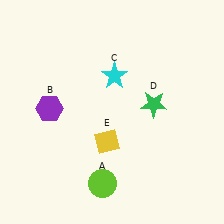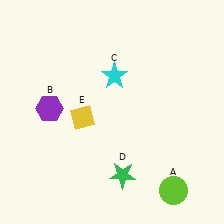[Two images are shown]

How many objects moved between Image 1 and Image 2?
3 objects moved between the two images.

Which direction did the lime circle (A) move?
The lime circle (A) moved right.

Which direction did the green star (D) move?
The green star (D) moved down.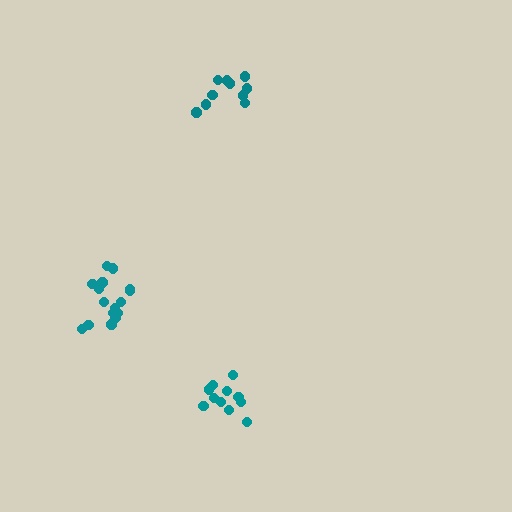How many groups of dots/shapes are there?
There are 3 groups.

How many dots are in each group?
Group 1: 16 dots, Group 2: 10 dots, Group 3: 11 dots (37 total).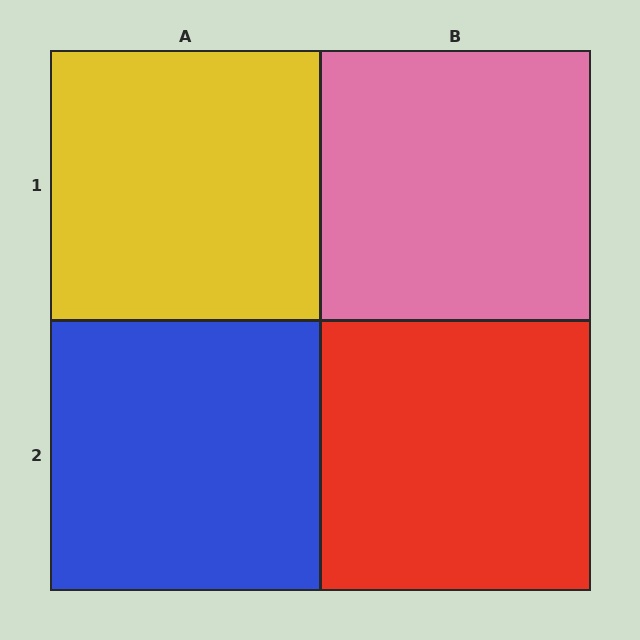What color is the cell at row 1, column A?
Yellow.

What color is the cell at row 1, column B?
Pink.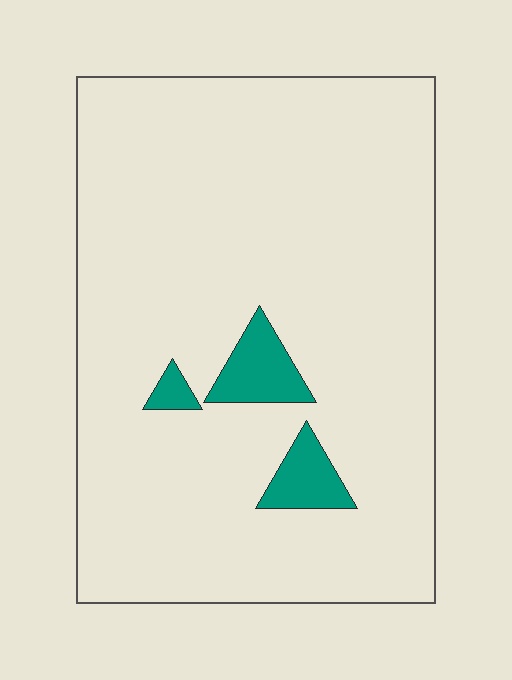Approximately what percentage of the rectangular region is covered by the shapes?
Approximately 5%.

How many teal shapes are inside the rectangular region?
3.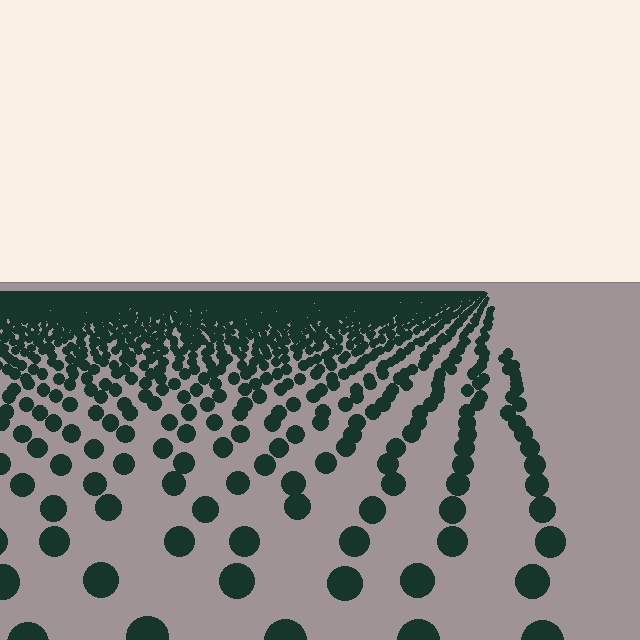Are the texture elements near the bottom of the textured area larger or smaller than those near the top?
Larger. Near the bottom, elements are closer to the viewer and appear at a bigger on-screen size.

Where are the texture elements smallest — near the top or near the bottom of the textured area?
Near the top.